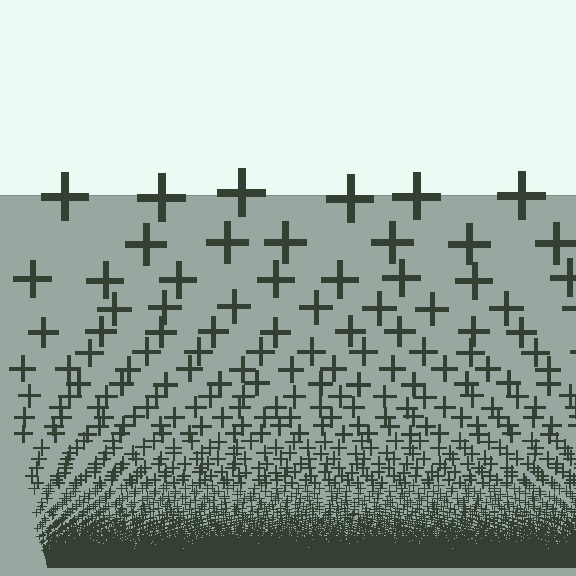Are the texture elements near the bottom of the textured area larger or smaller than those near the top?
Smaller. The gradient is inverted — elements near the bottom are smaller and denser.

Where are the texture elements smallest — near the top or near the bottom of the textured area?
Near the bottom.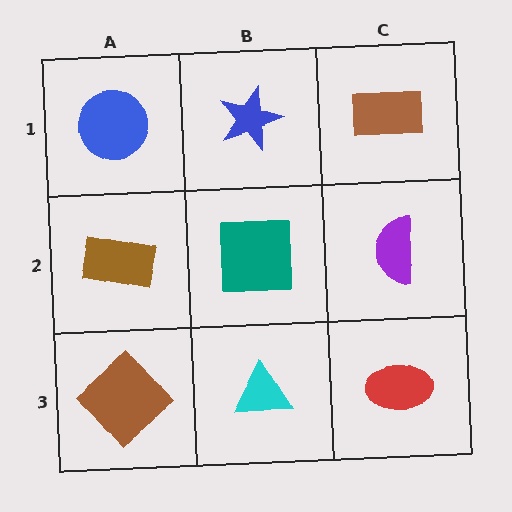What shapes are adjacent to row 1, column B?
A teal square (row 2, column B), a blue circle (row 1, column A), a brown rectangle (row 1, column C).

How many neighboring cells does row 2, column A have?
3.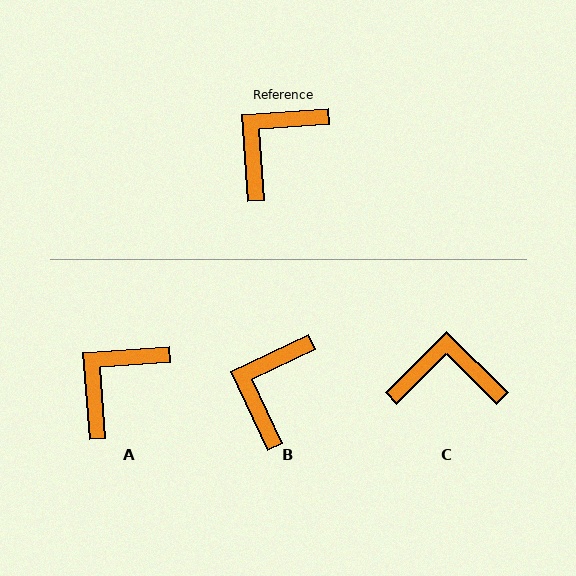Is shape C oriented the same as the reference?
No, it is off by about 49 degrees.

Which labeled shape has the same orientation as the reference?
A.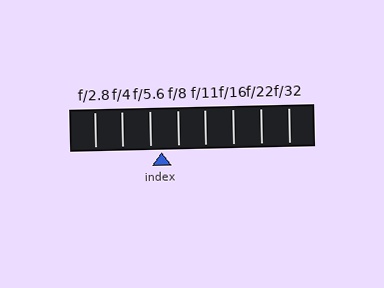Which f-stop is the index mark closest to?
The index mark is closest to f/5.6.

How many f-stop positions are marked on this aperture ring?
There are 8 f-stop positions marked.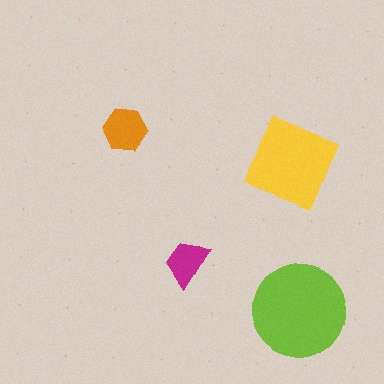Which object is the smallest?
The magenta trapezoid.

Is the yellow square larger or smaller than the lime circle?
Smaller.